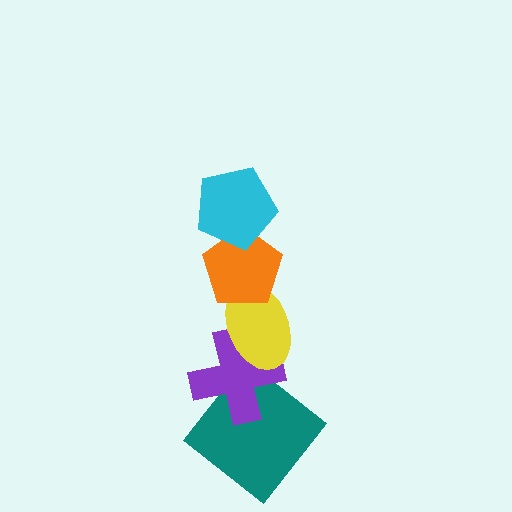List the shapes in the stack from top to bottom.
From top to bottom: the cyan pentagon, the orange pentagon, the yellow ellipse, the purple cross, the teal diamond.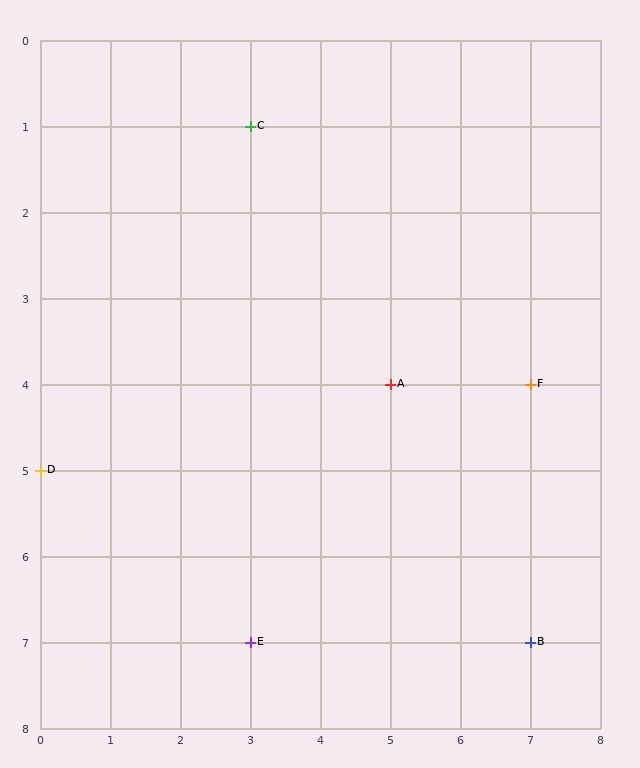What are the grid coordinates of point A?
Point A is at grid coordinates (5, 4).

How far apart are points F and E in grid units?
Points F and E are 4 columns and 3 rows apart (about 5.0 grid units diagonally).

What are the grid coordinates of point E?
Point E is at grid coordinates (3, 7).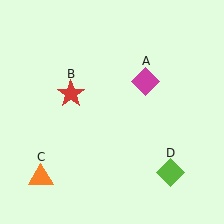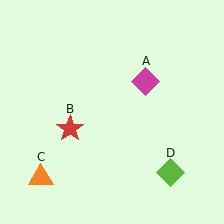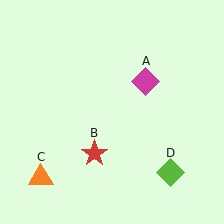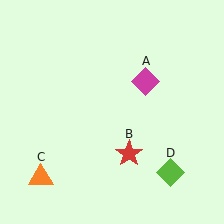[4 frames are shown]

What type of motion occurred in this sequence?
The red star (object B) rotated counterclockwise around the center of the scene.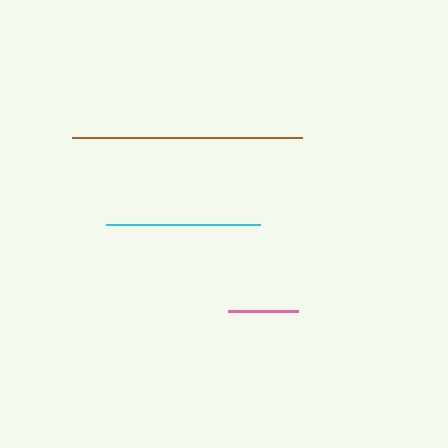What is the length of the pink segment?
The pink segment is approximately 70 pixels long.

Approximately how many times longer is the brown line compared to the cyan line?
The brown line is approximately 1.5 times the length of the cyan line.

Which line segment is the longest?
The brown line is the longest at approximately 230 pixels.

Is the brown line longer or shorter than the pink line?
The brown line is longer than the pink line.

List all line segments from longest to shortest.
From longest to shortest: brown, cyan, pink.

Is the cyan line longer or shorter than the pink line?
The cyan line is longer than the pink line.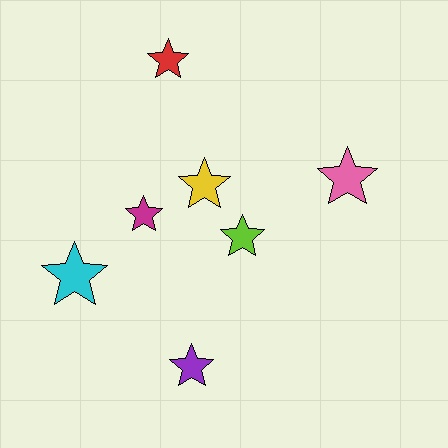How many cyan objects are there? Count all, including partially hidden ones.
There is 1 cyan object.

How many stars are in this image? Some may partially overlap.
There are 7 stars.